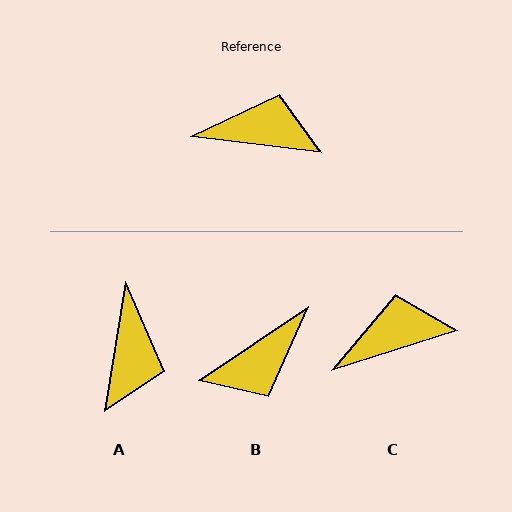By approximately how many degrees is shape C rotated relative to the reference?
Approximately 25 degrees counter-clockwise.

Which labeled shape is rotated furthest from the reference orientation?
B, about 139 degrees away.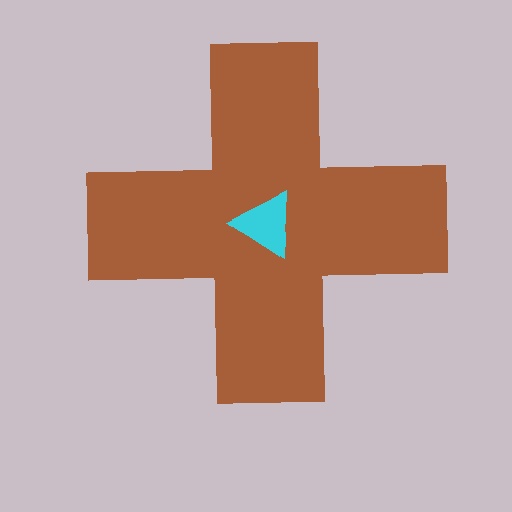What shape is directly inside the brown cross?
The cyan triangle.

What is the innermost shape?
The cyan triangle.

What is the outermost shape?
The brown cross.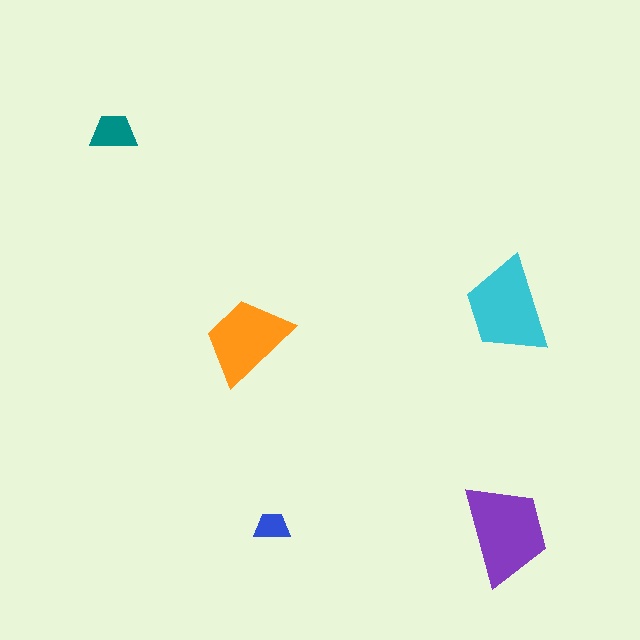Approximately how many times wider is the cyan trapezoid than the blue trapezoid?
About 2.5 times wider.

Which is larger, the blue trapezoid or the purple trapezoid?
The purple one.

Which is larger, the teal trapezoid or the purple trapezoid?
The purple one.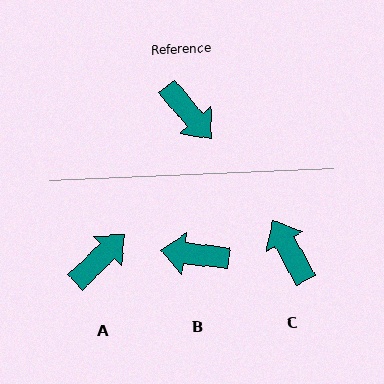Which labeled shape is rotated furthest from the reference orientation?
C, about 169 degrees away.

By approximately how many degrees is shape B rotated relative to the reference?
Approximately 136 degrees clockwise.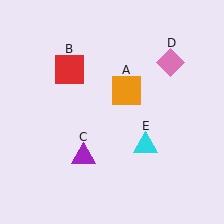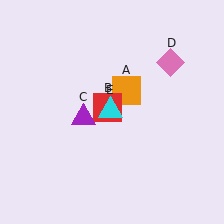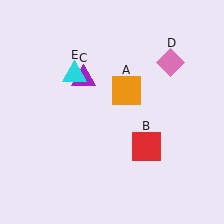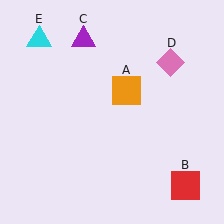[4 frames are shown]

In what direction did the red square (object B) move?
The red square (object B) moved down and to the right.